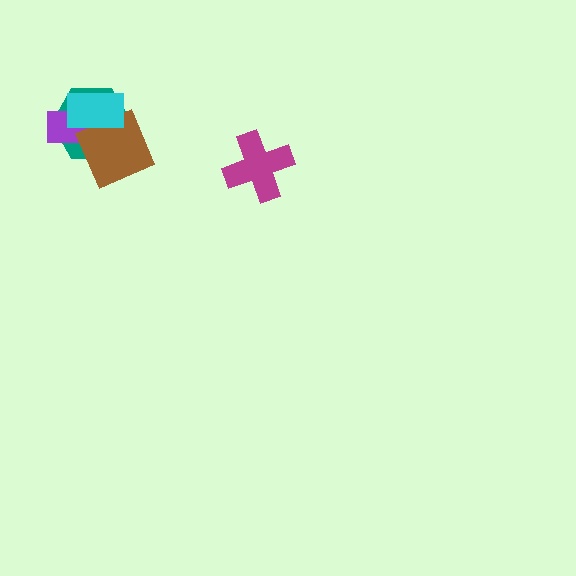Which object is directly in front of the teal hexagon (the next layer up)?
The purple rectangle is directly in front of the teal hexagon.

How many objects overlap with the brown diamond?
3 objects overlap with the brown diamond.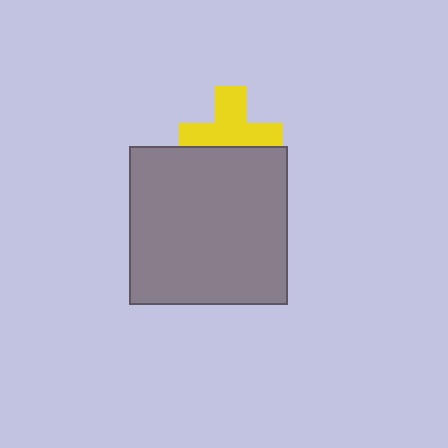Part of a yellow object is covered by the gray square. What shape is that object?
It is a cross.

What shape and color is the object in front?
The object in front is a gray square.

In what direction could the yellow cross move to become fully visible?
The yellow cross could move up. That would shift it out from behind the gray square entirely.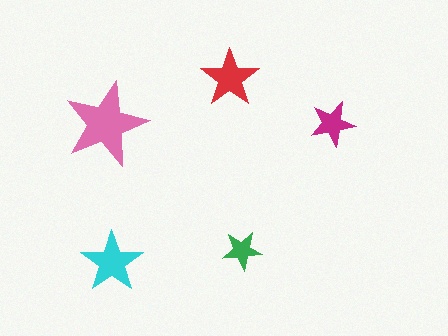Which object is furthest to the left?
The pink star is leftmost.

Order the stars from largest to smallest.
the pink one, the cyan one, the red one, the magenta one, the green one.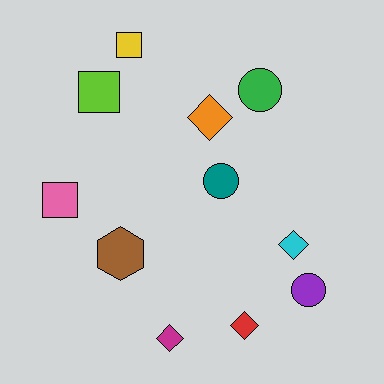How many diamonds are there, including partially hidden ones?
There are 4 diamonds.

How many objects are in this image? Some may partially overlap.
There are 11 objects.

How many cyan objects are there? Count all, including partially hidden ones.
There is 1 cyan object.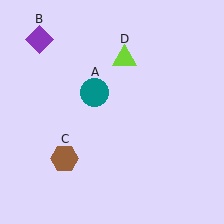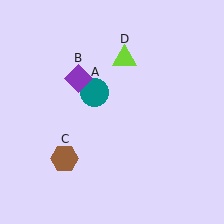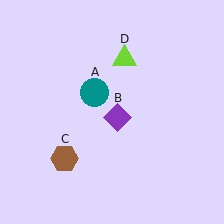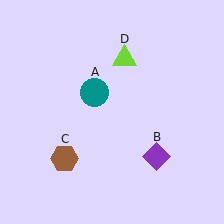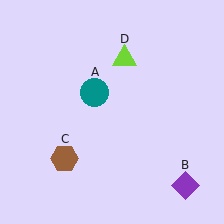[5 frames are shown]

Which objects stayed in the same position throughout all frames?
Teal circle (object A) and brown hexagon (object C) and lime triangle (object D) remained stationary.